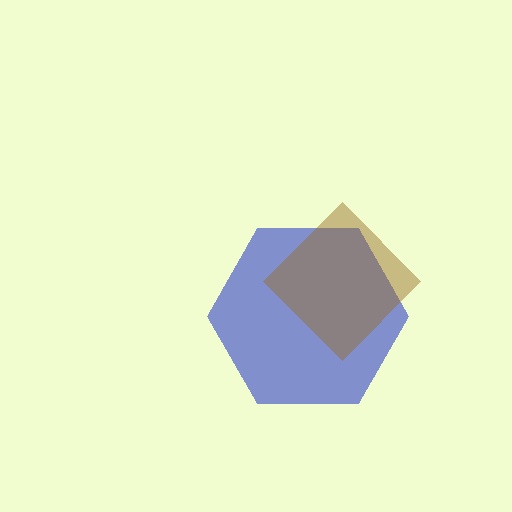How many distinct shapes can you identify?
There are 2 distinct shapes: a blue hexagon, a brown diamond.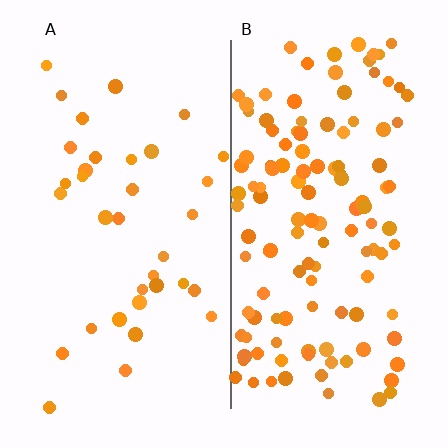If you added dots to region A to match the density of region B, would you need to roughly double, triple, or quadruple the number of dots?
Approximately quadruple.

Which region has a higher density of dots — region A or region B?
B (the right).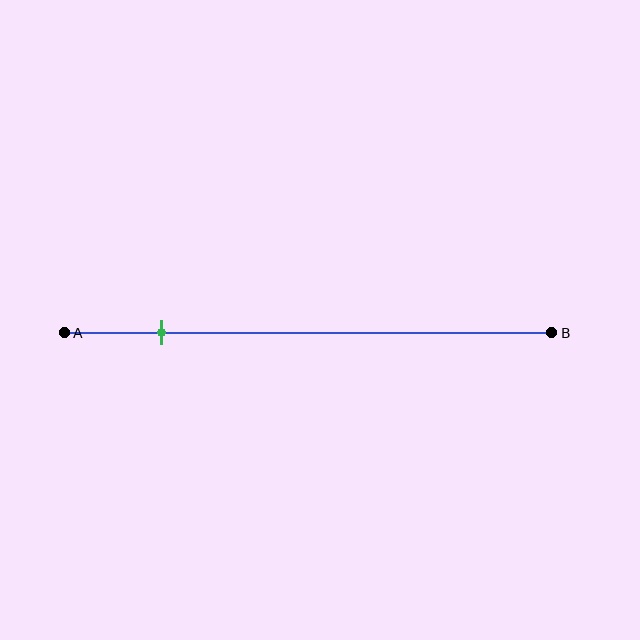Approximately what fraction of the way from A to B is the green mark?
The green mark is approximately 20% of the way from A to B.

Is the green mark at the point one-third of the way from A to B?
No, the mark is at about 20% from A, not at the 33% one-third point.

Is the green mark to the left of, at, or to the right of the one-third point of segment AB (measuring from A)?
The green mark is to the left of the one-third point of segment AB.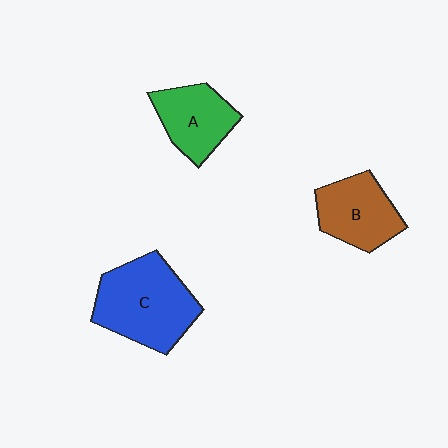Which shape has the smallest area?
Shape A (green).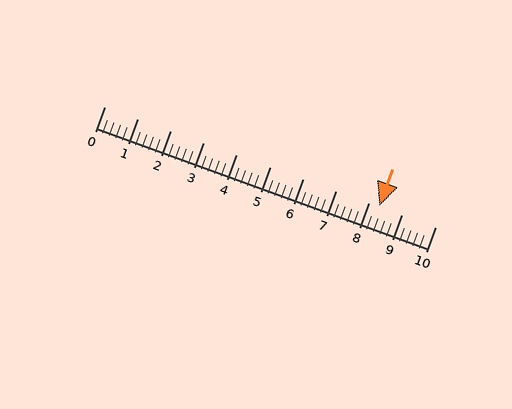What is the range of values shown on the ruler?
The ruler shows values from 0 to 10.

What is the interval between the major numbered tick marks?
The major tick marks are spaced 1 units apart.